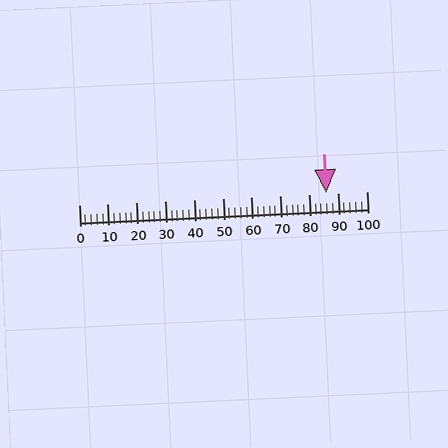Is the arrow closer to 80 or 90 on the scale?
The arrow is closer to 90.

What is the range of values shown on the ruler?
The ruler shows values from 0 to 100.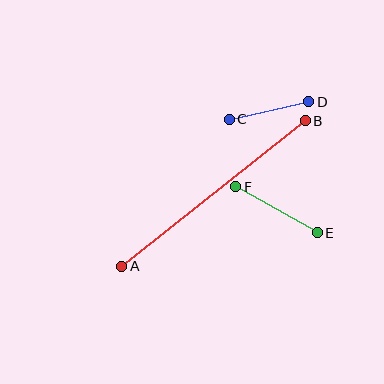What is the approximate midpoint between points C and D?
The midpoint is at approximately (269, 110) pixels.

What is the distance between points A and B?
The distance is approximately 234 pixels.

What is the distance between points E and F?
The distance is approximately 94 pixels.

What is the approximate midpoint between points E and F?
The midpoint is at approximately (277, 210) pixels.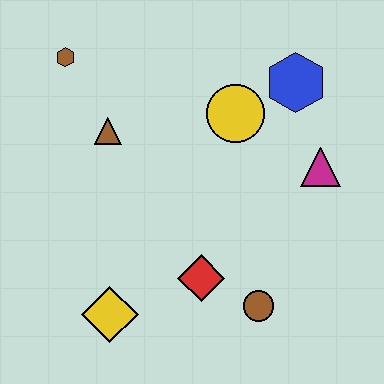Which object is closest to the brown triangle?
The brown hexagon is closest to the brown triangle.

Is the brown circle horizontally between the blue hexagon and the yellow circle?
Yes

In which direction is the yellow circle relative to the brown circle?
The yellow circle is above the brown circle.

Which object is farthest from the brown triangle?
The brown circle is farthest from the brown triangle.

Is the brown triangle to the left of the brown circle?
Yes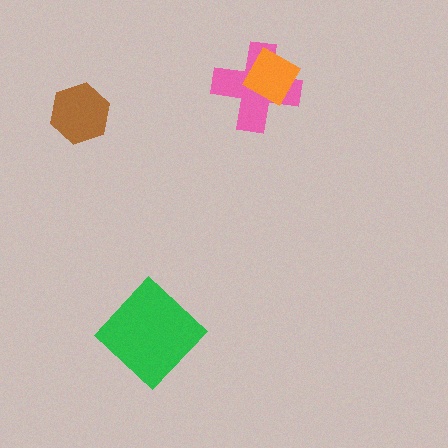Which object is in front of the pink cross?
The orange diamond is in front of the pink cross.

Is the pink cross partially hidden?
Yes, it is partially covered by another shape.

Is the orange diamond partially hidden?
No, no other shape covers it.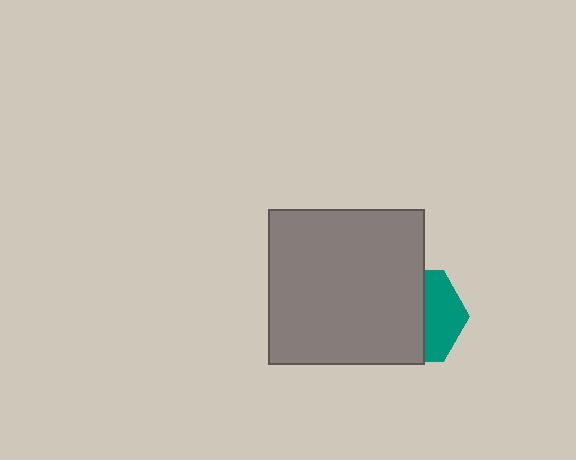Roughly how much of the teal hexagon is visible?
A small part of it is visible (roughly 39%).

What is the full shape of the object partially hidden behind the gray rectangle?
The partially hidden object is a teal hexagon.